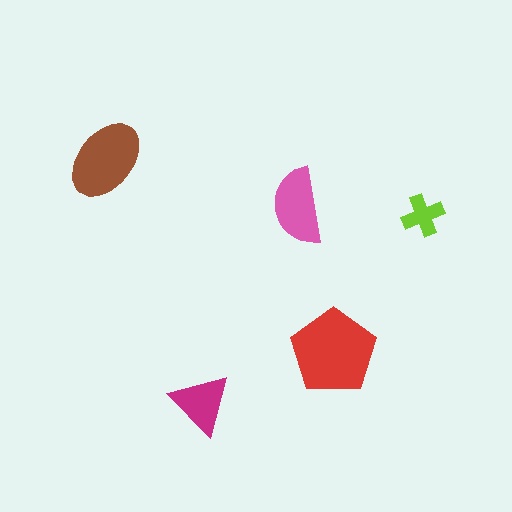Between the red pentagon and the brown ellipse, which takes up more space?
The red pentagon.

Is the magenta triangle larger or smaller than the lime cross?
Larger.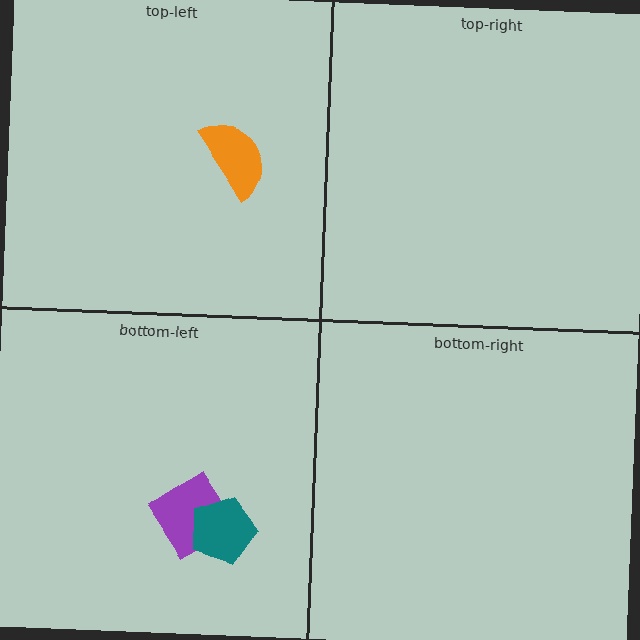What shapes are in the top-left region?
The orange semicircle.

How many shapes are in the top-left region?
1.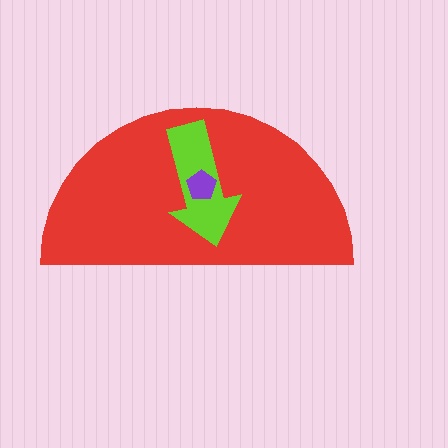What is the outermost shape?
The red semicircle.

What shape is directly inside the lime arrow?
The purple pentagon.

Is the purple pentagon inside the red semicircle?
Yes.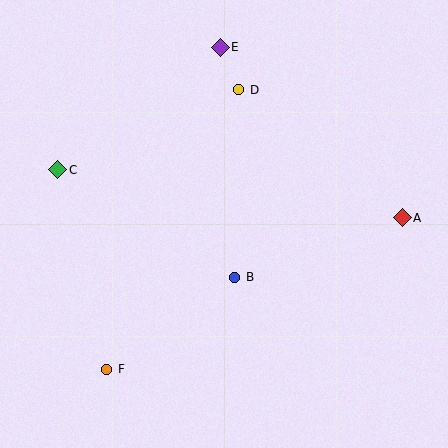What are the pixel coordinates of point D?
Point D is at (239, 90).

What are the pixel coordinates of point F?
Point F is at (107, 369).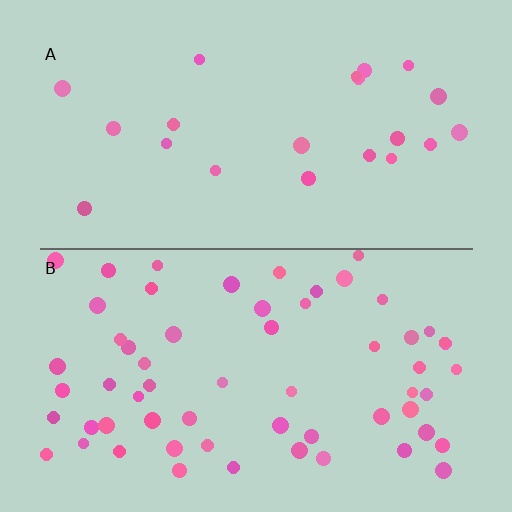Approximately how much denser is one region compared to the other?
Approximately 2.7× — region B over region A.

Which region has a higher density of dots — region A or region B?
B (the bottom).